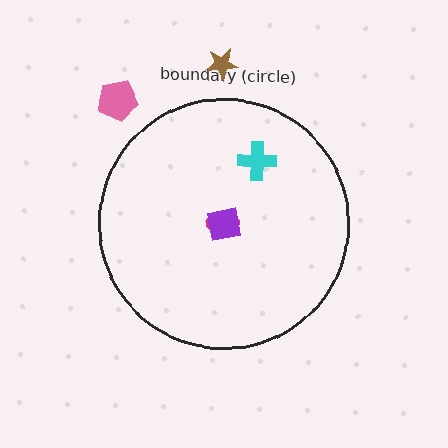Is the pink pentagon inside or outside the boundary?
Outside.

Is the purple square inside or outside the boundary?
Inside.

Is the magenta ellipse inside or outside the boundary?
Inside.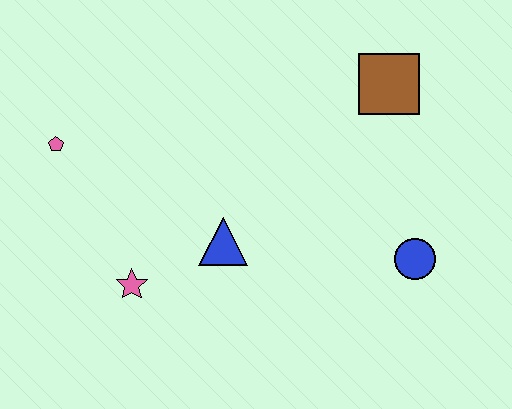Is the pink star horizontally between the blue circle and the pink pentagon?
Yes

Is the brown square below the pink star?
No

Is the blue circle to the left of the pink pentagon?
No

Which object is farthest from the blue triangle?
The brown square is farthest from the blue triangle.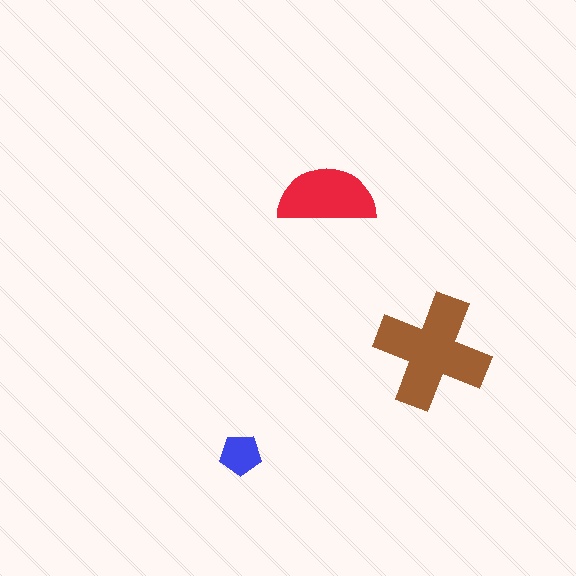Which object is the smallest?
The blue pentagon.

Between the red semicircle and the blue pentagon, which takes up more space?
The red semicircle.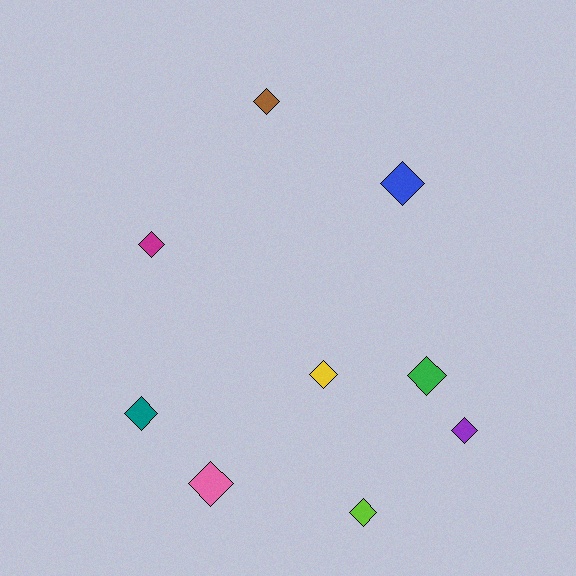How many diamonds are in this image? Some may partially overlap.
There are 9 diamonds.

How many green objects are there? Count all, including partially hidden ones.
There is 1 green object.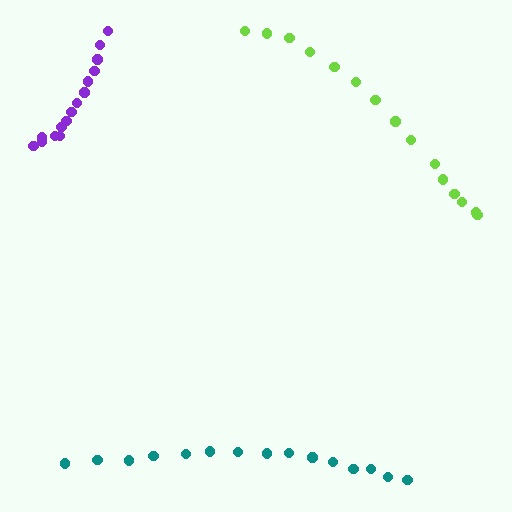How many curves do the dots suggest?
There are 3 distinct paths.